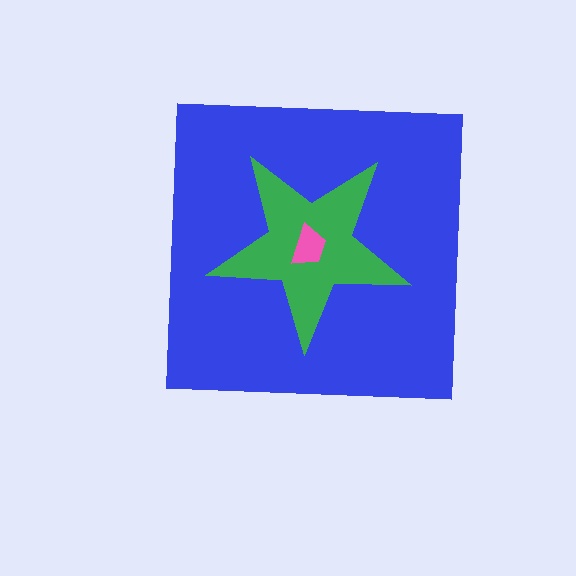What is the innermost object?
The pink trapezoid.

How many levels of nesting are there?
3.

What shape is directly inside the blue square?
The green star.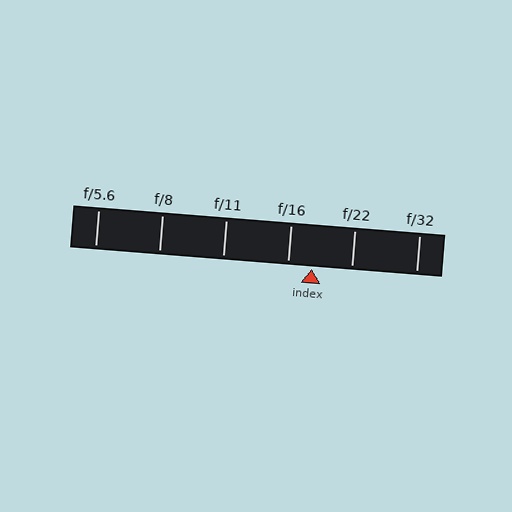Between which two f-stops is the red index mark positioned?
The index mark is between f/16 and f/22.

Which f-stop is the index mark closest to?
The index mark is closest to f/16.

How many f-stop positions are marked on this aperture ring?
There are 6 f-stop positions marked.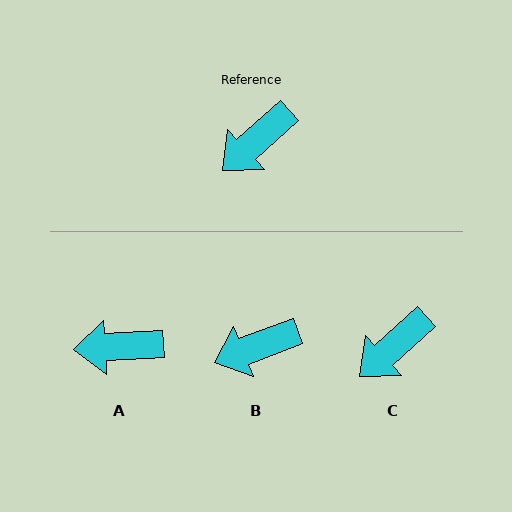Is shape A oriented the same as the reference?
No, it is off by about 39 degrees.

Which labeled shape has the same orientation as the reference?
C.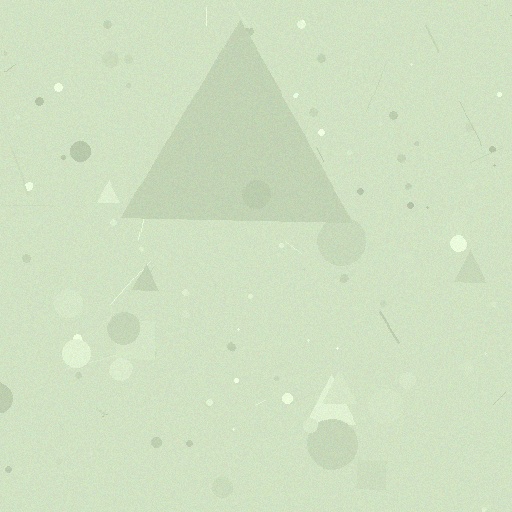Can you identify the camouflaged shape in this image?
The camouflaged shape is a triangle.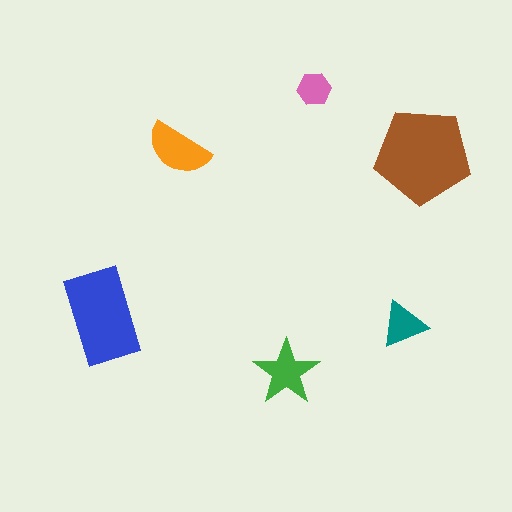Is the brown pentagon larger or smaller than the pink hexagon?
Larger.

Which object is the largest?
The brown pentagon.